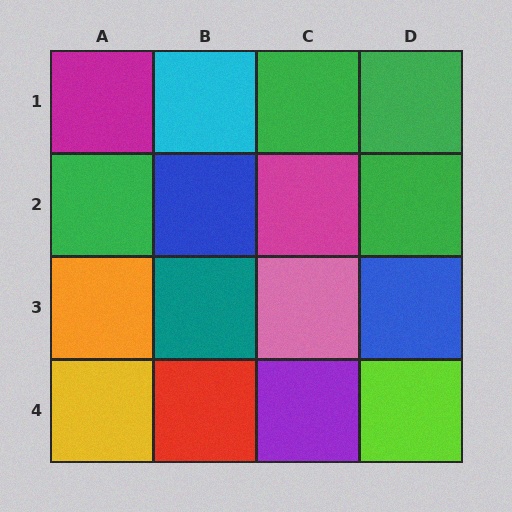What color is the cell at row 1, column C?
Green.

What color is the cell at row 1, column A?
Magenta.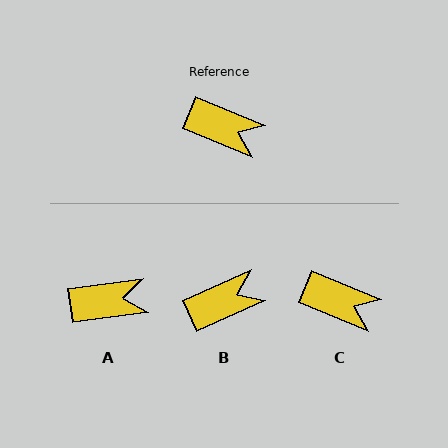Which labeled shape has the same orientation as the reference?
C.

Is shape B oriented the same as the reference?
No, it is off by about 46 degrees.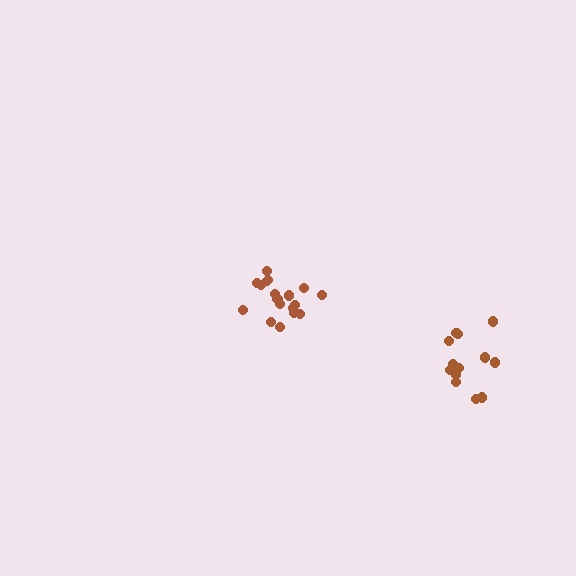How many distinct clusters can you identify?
There are 2 distinct clusters.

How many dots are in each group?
Group 1: 18 dots, Group 2: 13 dots (31 total).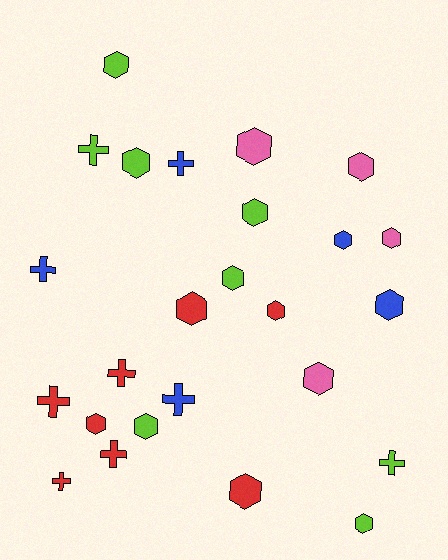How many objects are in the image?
There are 25 objects.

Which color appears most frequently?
Red, with 8 objects.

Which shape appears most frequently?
Hexagon, with 16 objects.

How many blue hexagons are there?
There are 2 blue hexagons.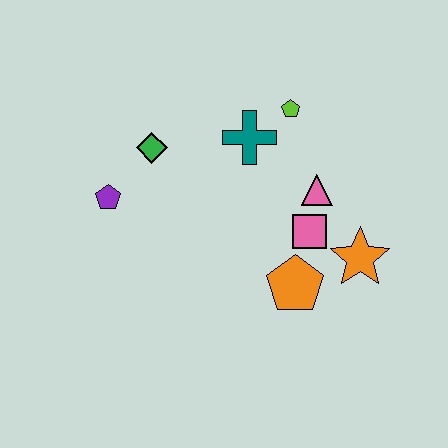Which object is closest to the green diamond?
The purple pentagon is closest to the green diamond.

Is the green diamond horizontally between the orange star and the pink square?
No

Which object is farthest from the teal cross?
The orange star is farthest from the teal cross.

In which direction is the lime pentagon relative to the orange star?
The lime pentagon is above the orange star.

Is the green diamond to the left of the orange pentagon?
Yes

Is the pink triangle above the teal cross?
No